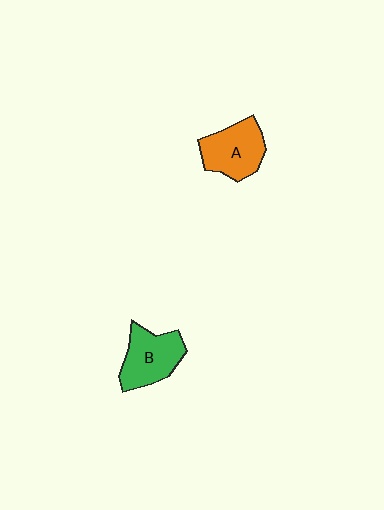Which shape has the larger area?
Shape B (green).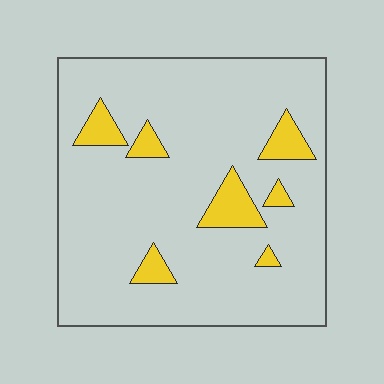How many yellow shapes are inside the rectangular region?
7.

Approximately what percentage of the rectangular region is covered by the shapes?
Approximately 10%.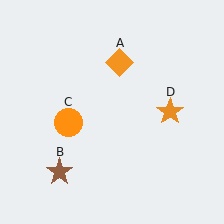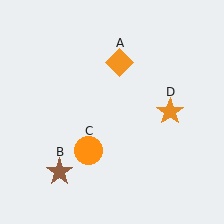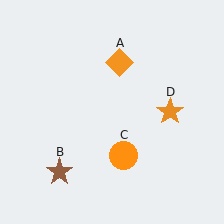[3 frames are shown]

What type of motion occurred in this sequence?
The orange circle (object C) rotated counterclockwise around the center of the scene.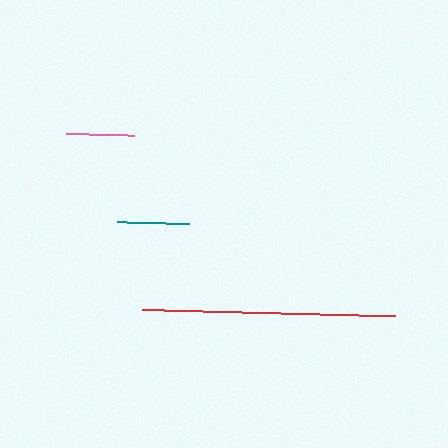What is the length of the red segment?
The red segment is approximately 252 pixels long.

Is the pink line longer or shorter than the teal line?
The teal line is longer than the pink line.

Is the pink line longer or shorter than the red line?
The red line is longer than the pink line.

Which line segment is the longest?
The red line is the longest at approximately 252 pixels.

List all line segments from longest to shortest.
From longest to shortest: red, teal, pink.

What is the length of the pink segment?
The pink segment is approximately 68 pixels long.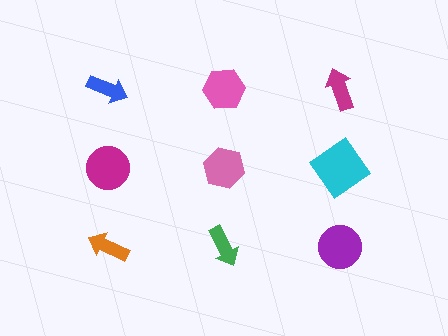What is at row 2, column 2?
A pink hexagon.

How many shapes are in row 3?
3 shapes.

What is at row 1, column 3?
A magenta arrow.